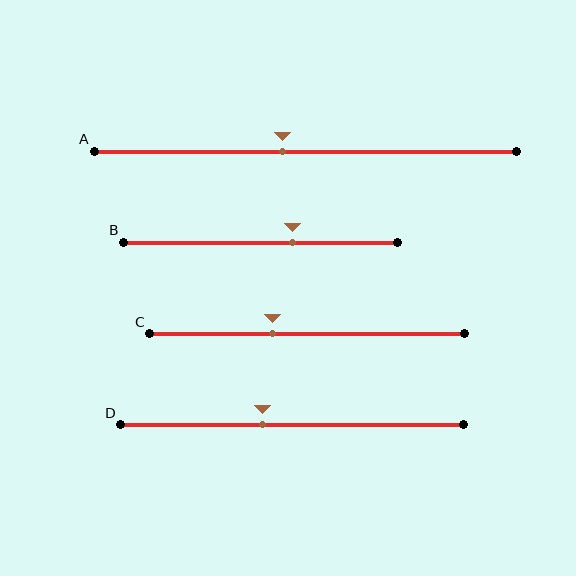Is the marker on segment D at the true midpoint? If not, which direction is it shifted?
No, the marker on segment D is shifted to the left by about 8% of the segment length.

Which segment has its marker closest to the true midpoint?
Segment A has its marker closest to the true midpoint.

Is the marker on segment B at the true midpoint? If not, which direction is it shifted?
No, the marker on segment B is shifted to the right by about 12% of the segment length.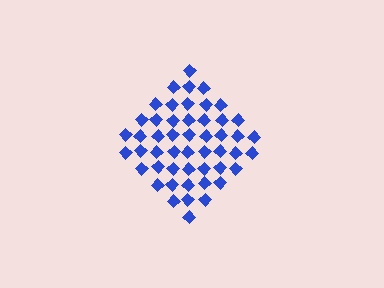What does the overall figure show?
The overall figure shows a diamond.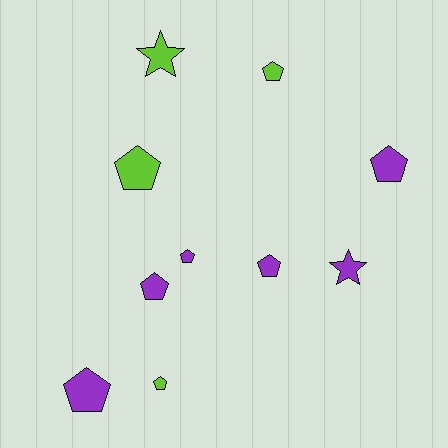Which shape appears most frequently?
Pentagon, with 8 objects.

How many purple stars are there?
There is 1 purple star.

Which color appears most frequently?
Purple, with 6 objects.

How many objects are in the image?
There are 10 objects.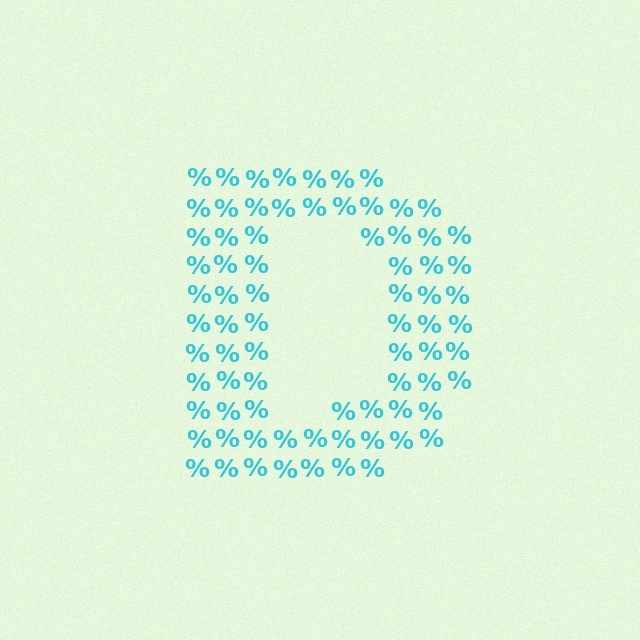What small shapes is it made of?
It is made of small percent signs.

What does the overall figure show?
The overall figure shows the letter D.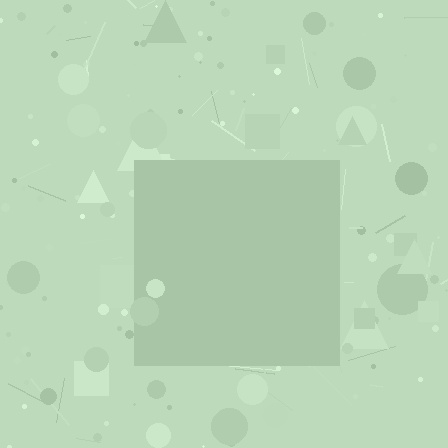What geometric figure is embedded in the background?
A square is embedded in the background.